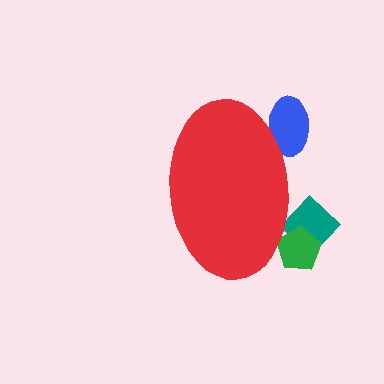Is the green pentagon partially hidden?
Yes, the green pentagon is partially hidden behind the red ellipse.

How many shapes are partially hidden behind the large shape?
3 shapes are partially hidden.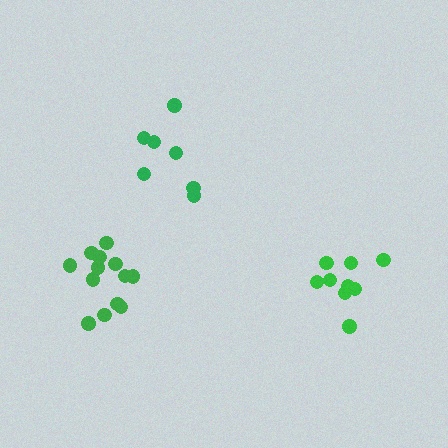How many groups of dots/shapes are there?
There are 3 groups.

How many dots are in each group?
Group 1: 9 dots, Group 2: 13 dots, Group 3: 7 dots (29 total).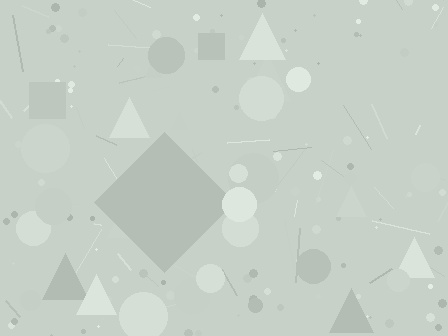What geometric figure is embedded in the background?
A diamond is embedded in the background.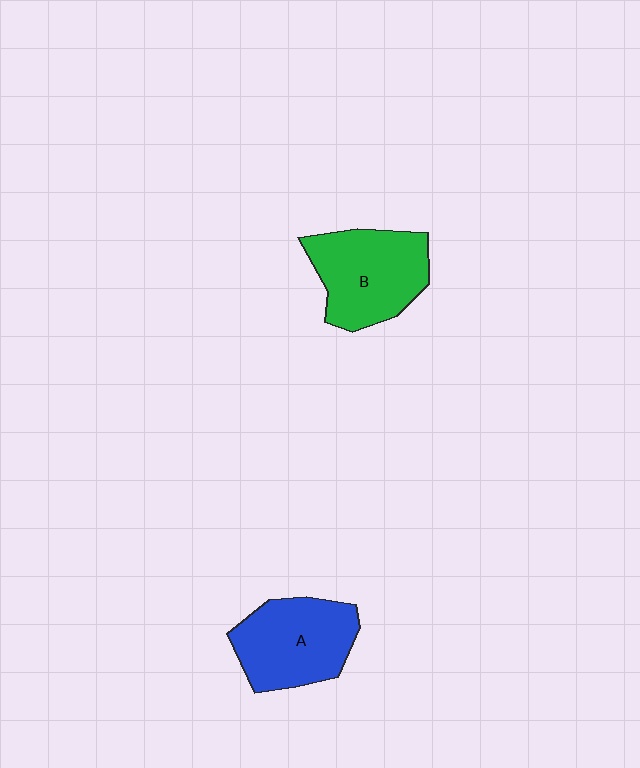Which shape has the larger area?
Shape B (green).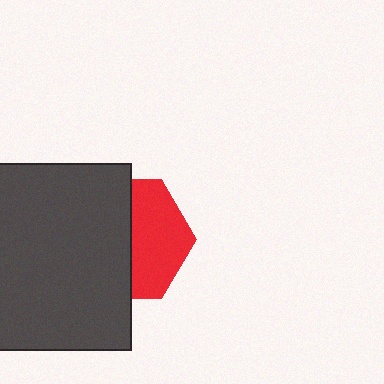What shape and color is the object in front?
The object in front is a dark gray square.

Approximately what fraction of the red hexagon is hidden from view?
Roughly 54% of the red hexagon is hidden behind the dark gray square.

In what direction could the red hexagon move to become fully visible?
The red hexagon could move right. That would shift it out from behind the dark gray square entirely.